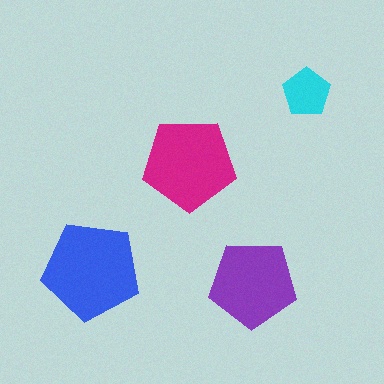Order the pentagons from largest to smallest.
the blue one, the magenta one, the purple one, the cyan one.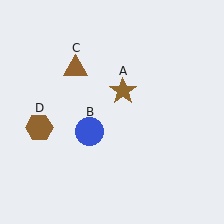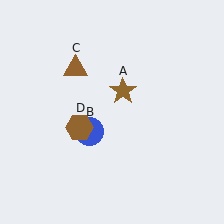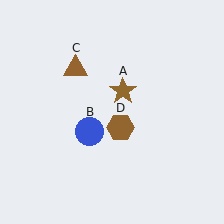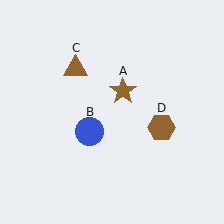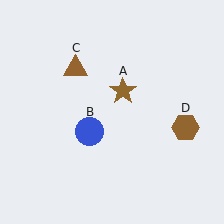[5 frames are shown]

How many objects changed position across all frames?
1 object changed position: brown hexagon (object D).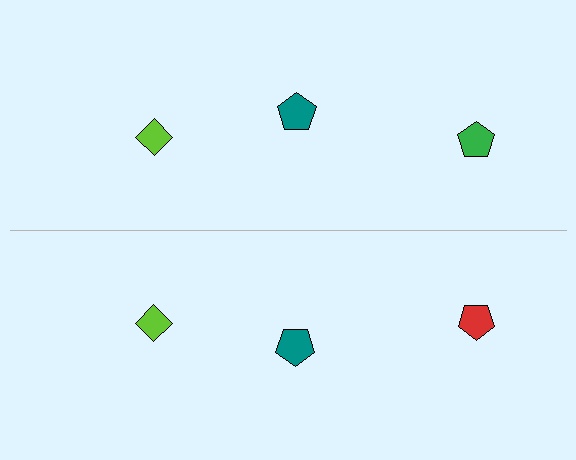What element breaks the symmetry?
The red pentagon on the bottom side breaks the symmetry — its mirror counterpart is green.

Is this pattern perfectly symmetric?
No, the pattern is not perfectly symmetric. The red pentagon on the bottom side breaks the symmetry — its mirror counterpart is green.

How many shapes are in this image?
There are 6 shapes in this image.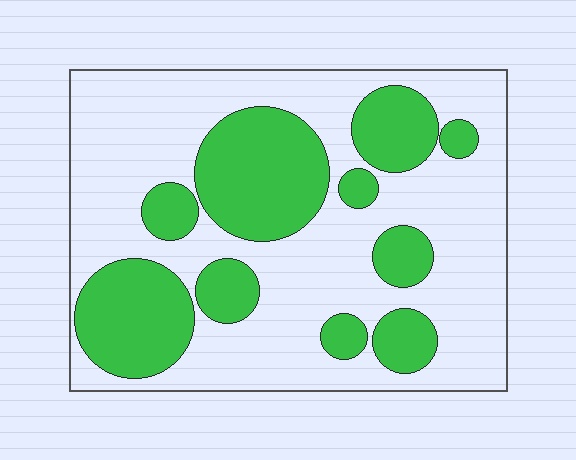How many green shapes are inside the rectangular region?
10.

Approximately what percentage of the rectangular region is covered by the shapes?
Approximately 35%.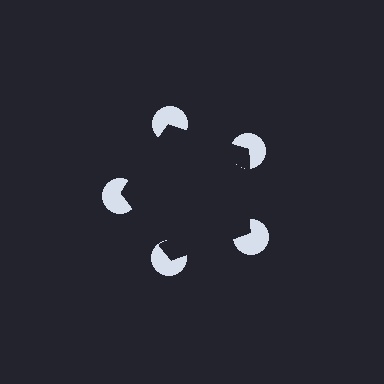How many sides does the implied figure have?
5 sides.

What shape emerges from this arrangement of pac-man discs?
An illusory pentagon — its edges are inferred from the aligned wedge cuts in the pac-man discs, not physically drawn.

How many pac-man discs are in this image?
There are 5 — one at each vertex of the illusory pentagon.